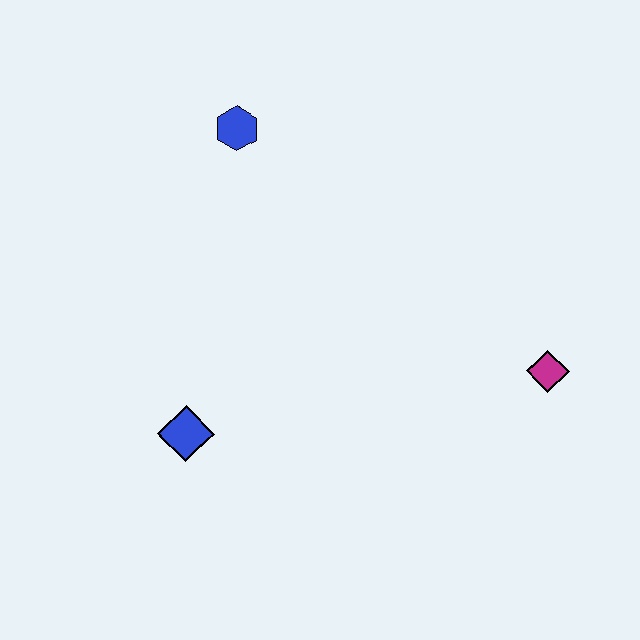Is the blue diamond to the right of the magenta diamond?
No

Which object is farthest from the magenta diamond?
The blue hexagon is farthest from the magenta diamond.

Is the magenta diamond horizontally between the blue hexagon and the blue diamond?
No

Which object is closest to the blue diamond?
The blue hexagon is closest to the blue diamond.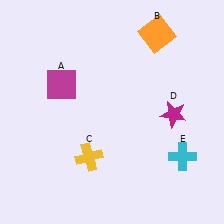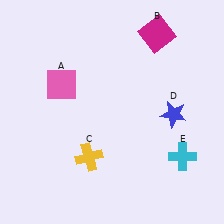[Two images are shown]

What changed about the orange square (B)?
In Image 1, B is orange. In Image 2, it changed to magenta.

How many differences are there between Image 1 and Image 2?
There are 3 differences between the two images.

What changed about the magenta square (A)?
In Image 1, A is magenta. In Image 2, it changed to pink.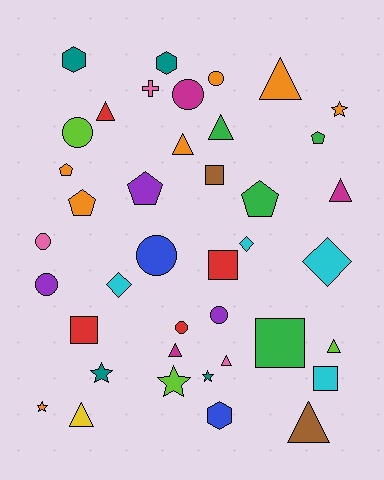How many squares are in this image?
There are 5 squares.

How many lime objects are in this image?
There are 3 lime objects.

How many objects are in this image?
There are 40 objects.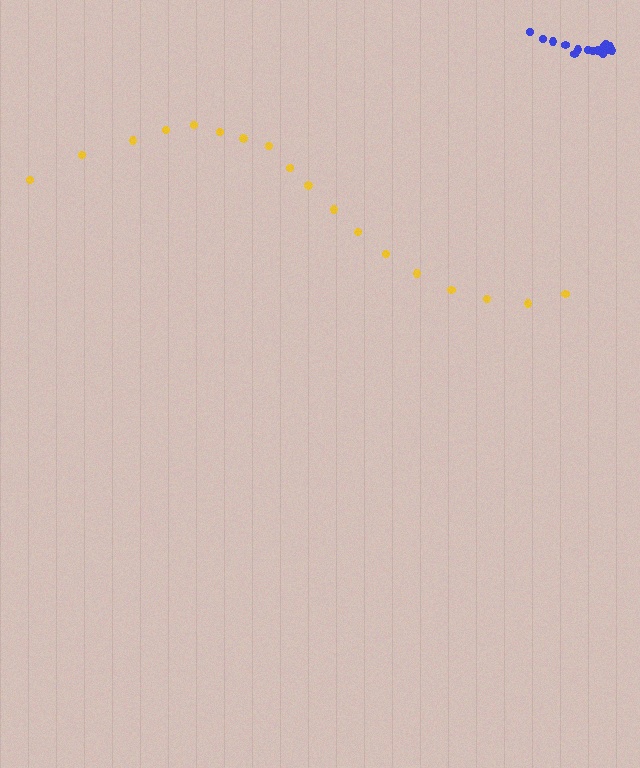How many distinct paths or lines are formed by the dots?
There are 2 distinct paths.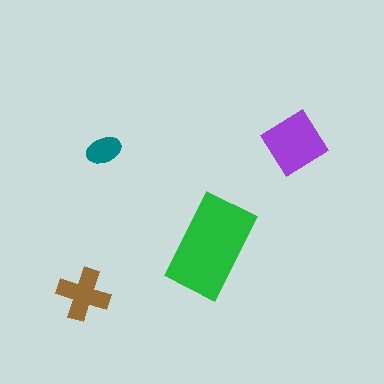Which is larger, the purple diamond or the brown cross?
The purple diamond.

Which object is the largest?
The green rectangle.